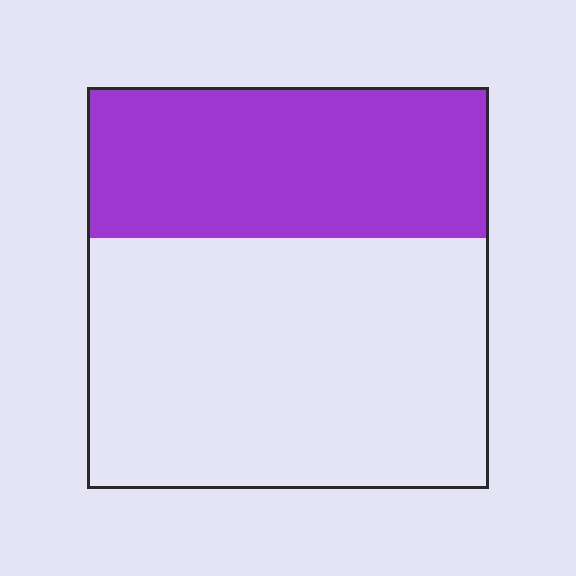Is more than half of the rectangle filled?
No.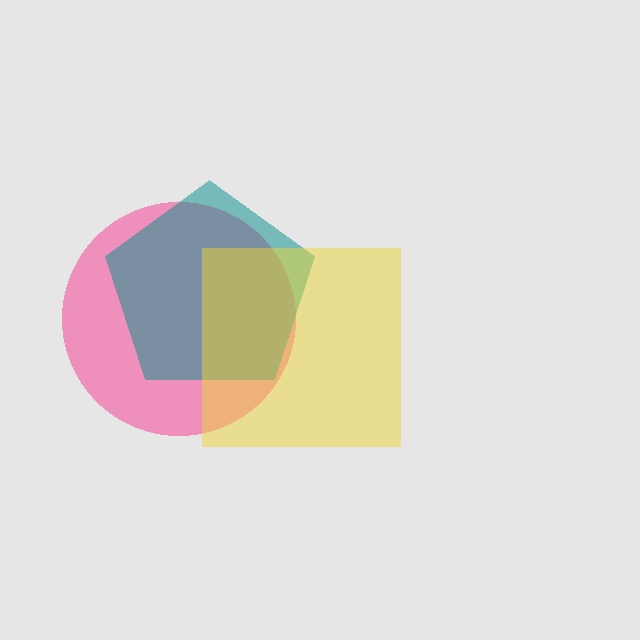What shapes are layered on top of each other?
The layered shapes are: a pink circle, a teal pentagon, a yellow square.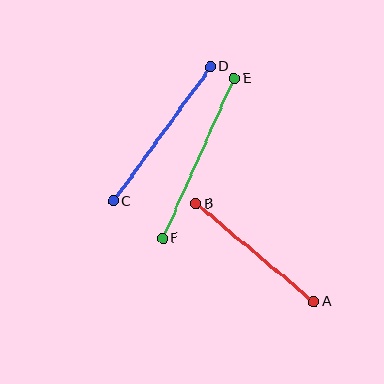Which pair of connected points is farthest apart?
Points E and F are farthest apart.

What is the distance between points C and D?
The distance is approximately 166 pixels.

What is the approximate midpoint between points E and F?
The midpoint is at approximately (199, 158) pixels.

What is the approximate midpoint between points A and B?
The midpoint is at approximately (255, 253) pixels.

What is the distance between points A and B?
The distance is approximately 154 pixels.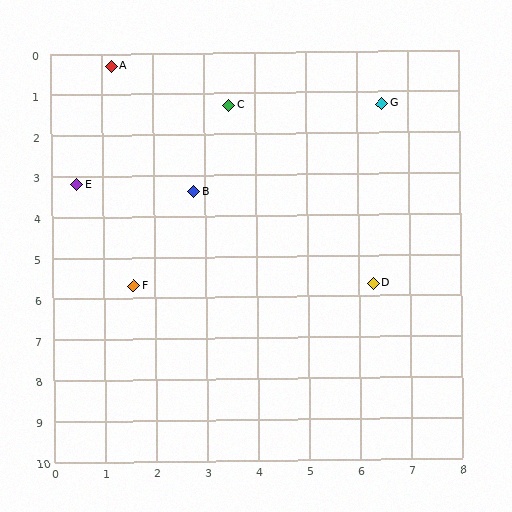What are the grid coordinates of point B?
Point B is at approximately (2.8, 3.4).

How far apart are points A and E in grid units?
Points A and E are about 3.0 grid units apart.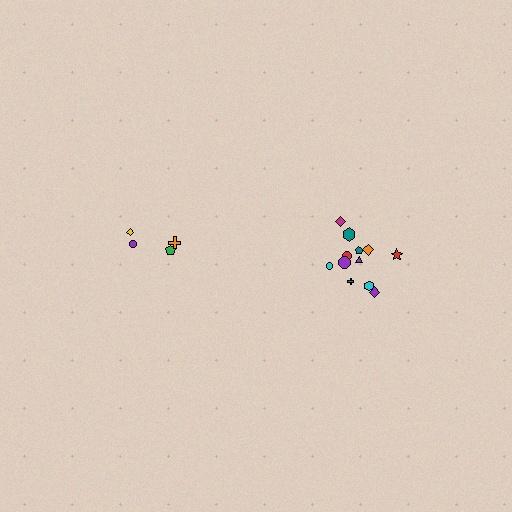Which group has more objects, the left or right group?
The right group.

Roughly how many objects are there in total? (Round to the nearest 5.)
Roughly 15 objects in total.